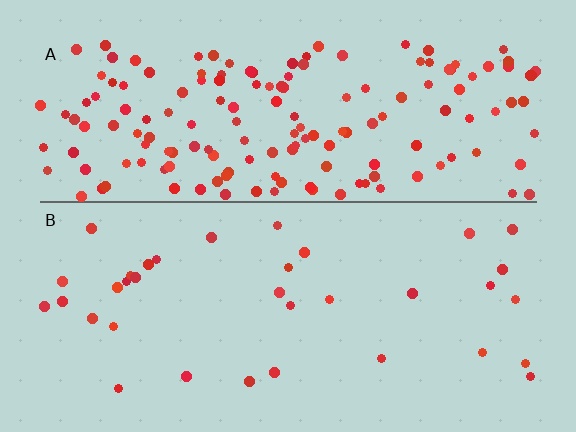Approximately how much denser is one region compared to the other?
Approximately 4.7× — region A over region B.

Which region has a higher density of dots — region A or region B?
A (the top).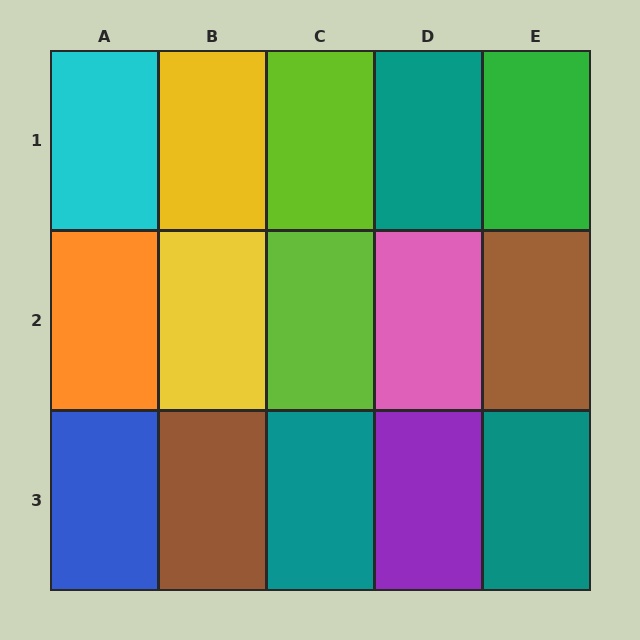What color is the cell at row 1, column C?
Lime.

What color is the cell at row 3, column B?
Brown.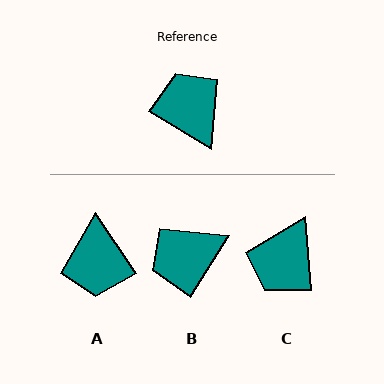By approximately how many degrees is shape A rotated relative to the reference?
Approximately 155 degrees counter-clockwise.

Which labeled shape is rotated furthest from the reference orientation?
A, about 155 degrees away.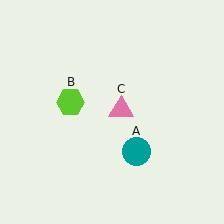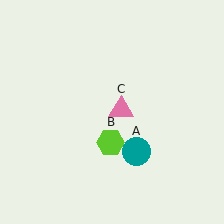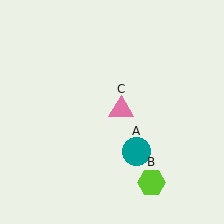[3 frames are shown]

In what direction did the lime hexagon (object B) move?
The lime hexagon (object B) moved down and to the right.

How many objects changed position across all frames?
1 object changed position: lime hexagon (object B).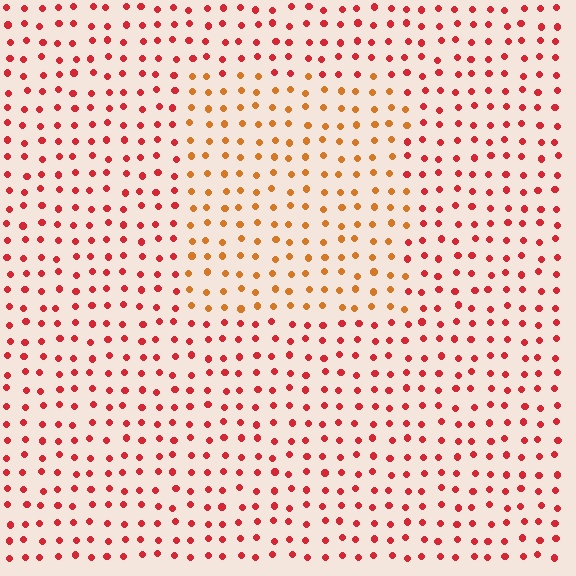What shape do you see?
I see a rectangle.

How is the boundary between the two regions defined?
The boundary is defined purely by a slight shift in hue (about 33 degrees). Spacing, size, and orientation are identical on both sides.